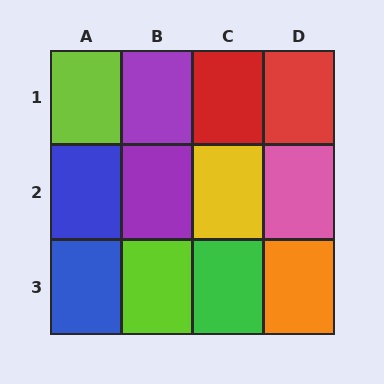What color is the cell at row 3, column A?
Blue.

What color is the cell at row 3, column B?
Lime.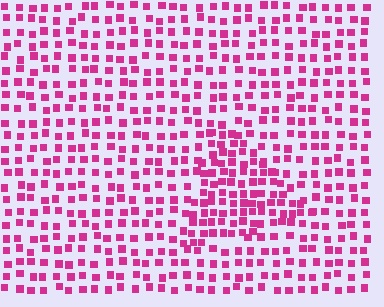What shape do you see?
I see a triangle.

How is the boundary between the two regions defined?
The boundary is defined by a change in element density (approximately 1.7x ratio). All elements are the same color, size, and shape.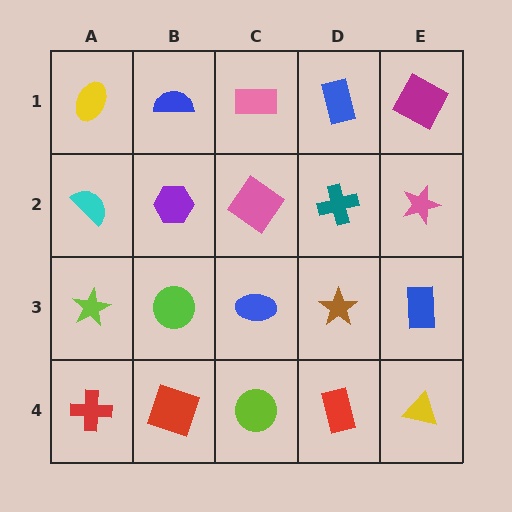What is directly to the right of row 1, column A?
A blue semicircle.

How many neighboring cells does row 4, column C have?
3.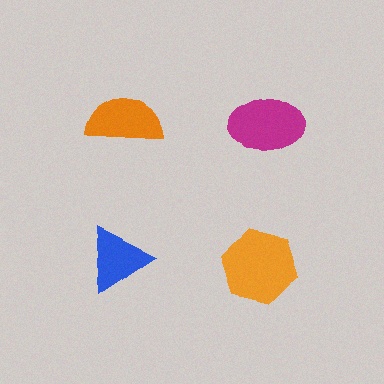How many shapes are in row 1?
2 shapes.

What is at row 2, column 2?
An orange hexagon.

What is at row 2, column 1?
A blue triangle.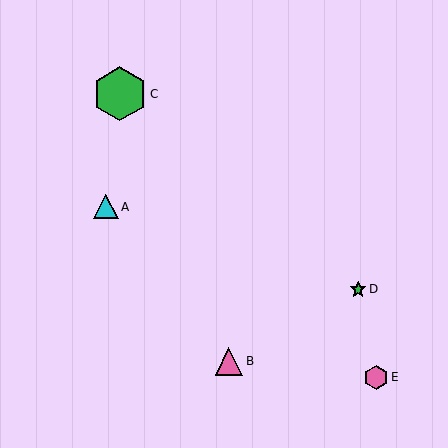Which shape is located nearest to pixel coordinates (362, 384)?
The pink hexagon (labeled E) at (376, 377) is nearest to that location.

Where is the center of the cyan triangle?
The center of the cyan triangle is at (106, 207).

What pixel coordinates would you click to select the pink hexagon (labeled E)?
Click at (376, 377) to select the pink hexagon E.